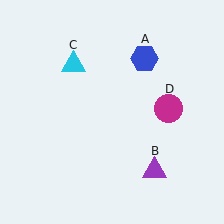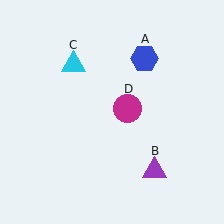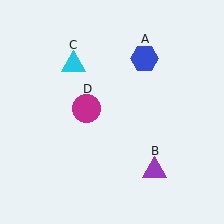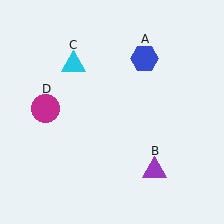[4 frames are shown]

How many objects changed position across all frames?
1 object changed position: magenta circle (object D).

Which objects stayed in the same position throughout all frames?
Blue hexagon (object A) and purple triangle (object B) and cyan triangle (object C) remained stationary.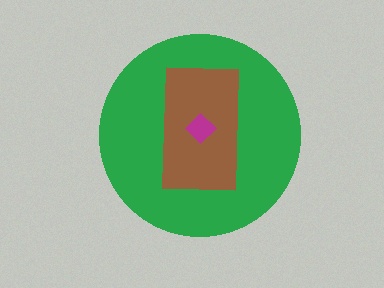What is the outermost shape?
The green circle.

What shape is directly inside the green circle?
The brown rectangle.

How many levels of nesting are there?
3.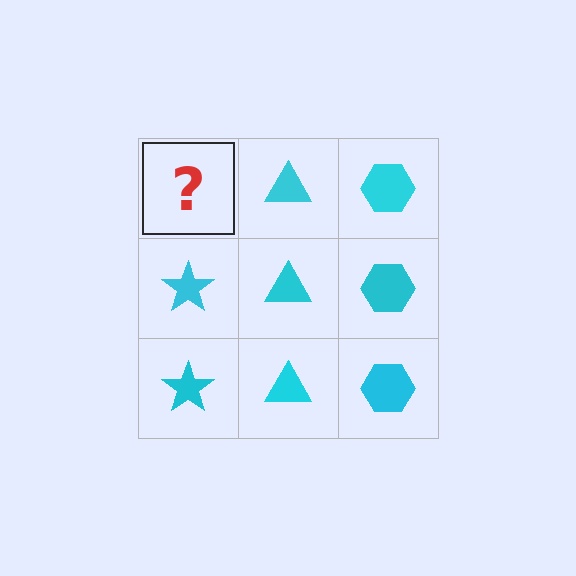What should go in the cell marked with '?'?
The missing cell should contain a cyan star.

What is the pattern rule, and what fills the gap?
The rule is that each column has a consistent shape. The gap should be filled with a cyan star.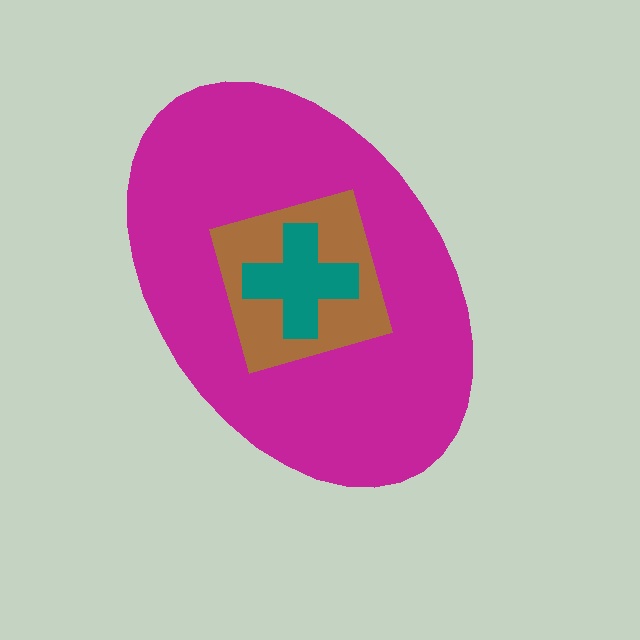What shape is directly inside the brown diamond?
The teal cross.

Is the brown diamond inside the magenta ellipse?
Yes.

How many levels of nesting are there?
3.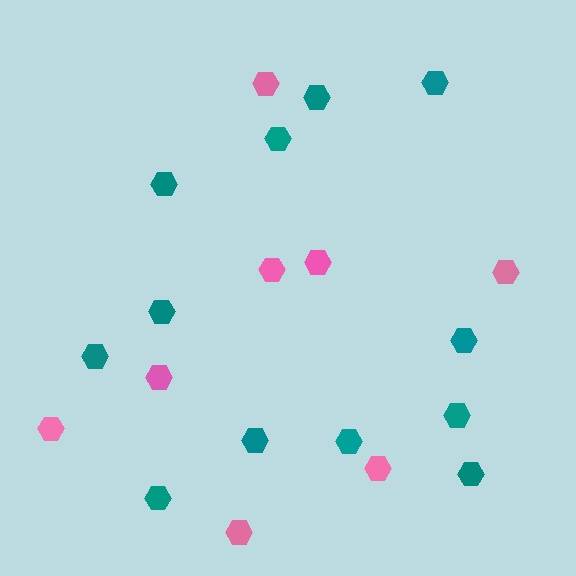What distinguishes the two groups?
There are 2 groups: one group of pink hexagons (8) and one group of teal hexagons (12).